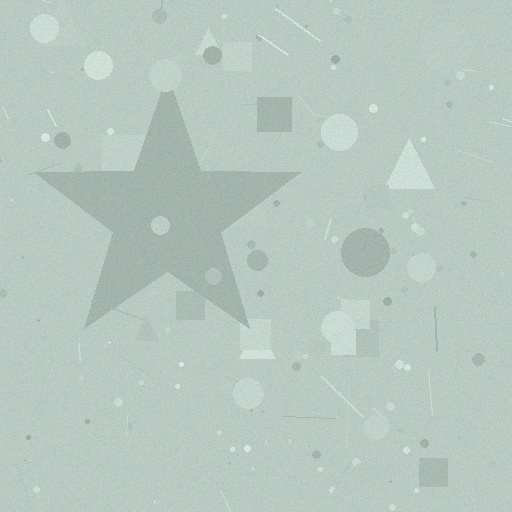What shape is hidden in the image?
A star is hidden in the image.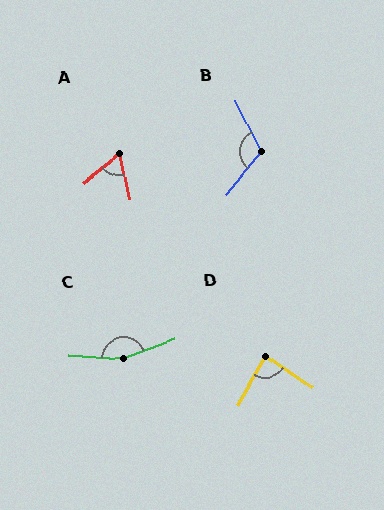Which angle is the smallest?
A, at approximately 64 degrees.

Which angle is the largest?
C, at approximately 155 degrees.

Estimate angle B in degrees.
Approximately 115 degrees.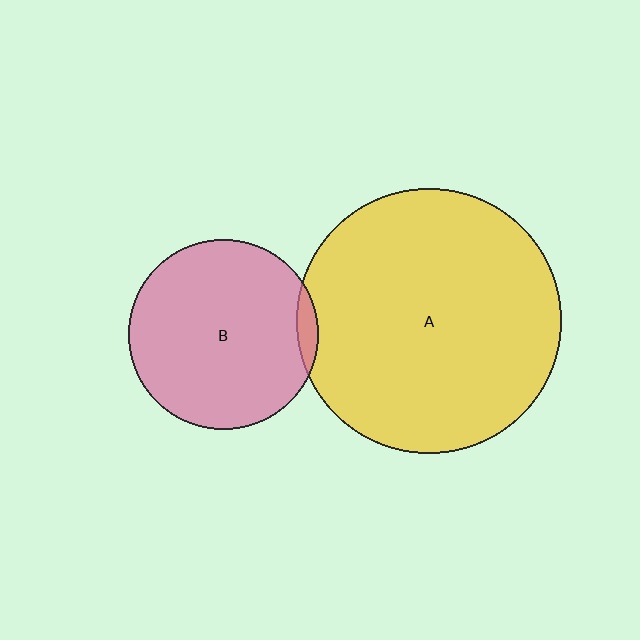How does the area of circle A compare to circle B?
Approximately 1.9 times.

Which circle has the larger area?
Circle A (yellow).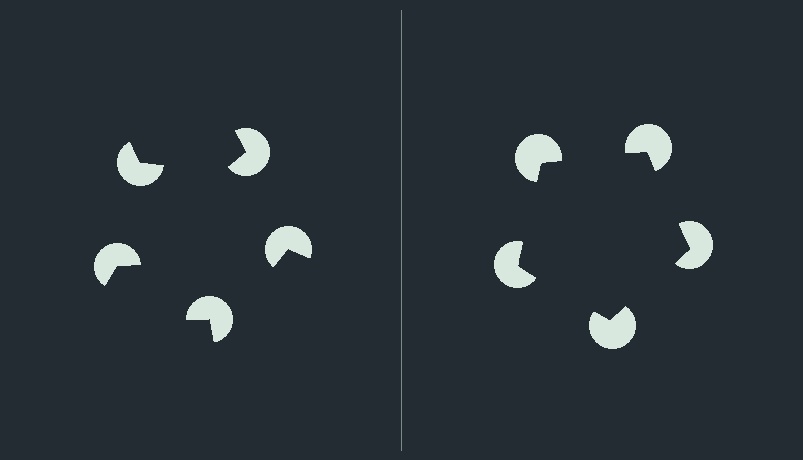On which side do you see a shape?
An illusory pentagon appears on the right side. On the left side the wedge cuts are rotated, so no coherent shape forms.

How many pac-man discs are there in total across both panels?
10 — 5 on each side.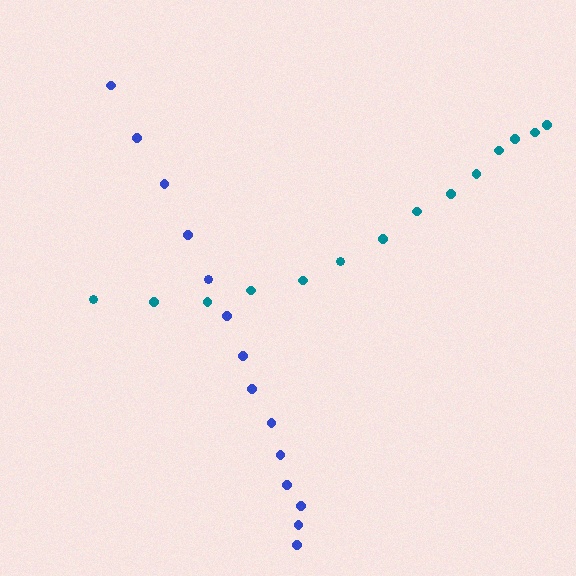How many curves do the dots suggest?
There are 2 distinct paths.